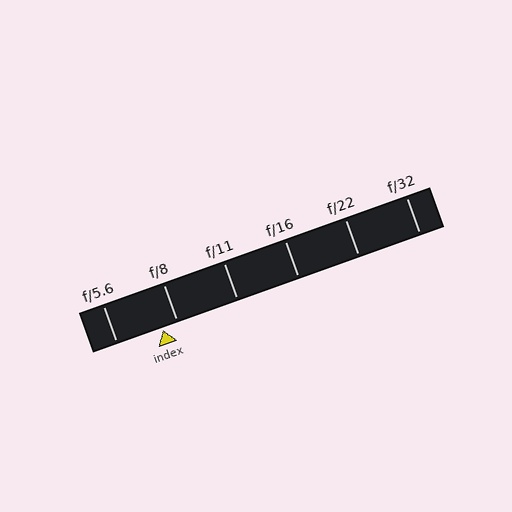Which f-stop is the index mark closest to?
The index mark is closest to f/8.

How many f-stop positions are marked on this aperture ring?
There are 6 f-stop positions marked.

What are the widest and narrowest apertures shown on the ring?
The widest aperture shown is f/5.6 and the narrowest is f/32.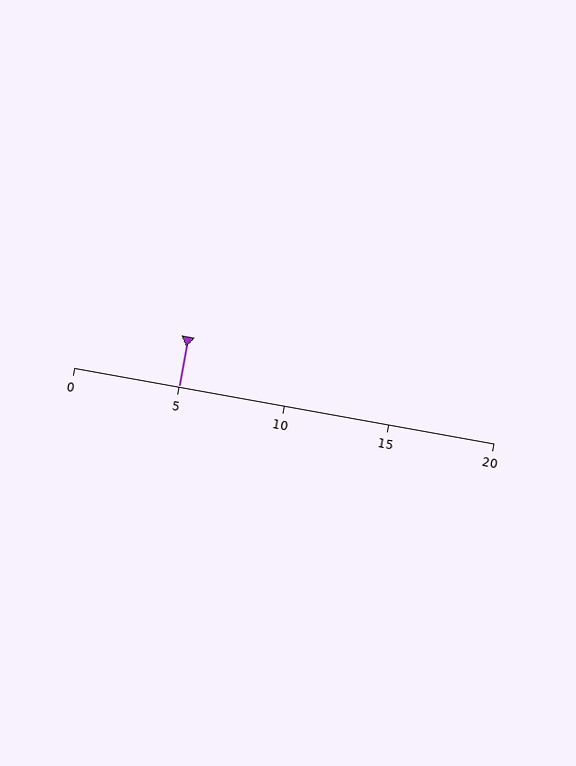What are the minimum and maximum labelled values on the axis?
The axis runs from 0 to 20.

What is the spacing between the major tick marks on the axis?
The major ticks are spaced 5 apart.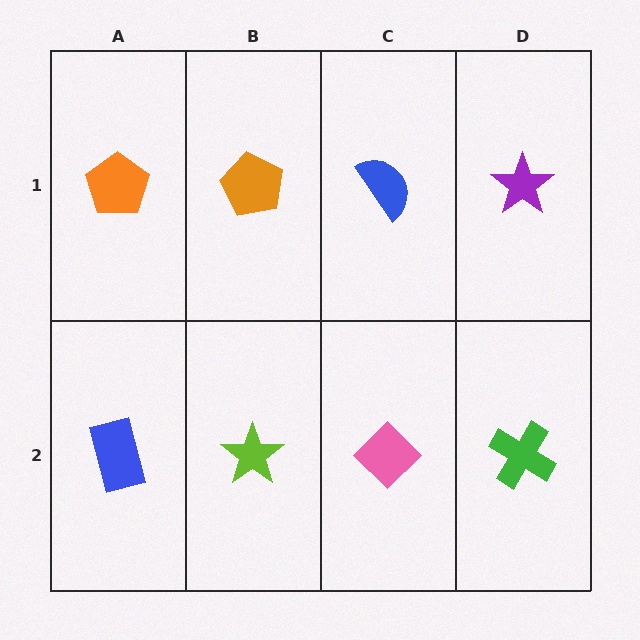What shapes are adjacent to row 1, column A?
A blue rectangle (row 2, column A), an orange pentagon (row 1, column B).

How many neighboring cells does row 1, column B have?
3.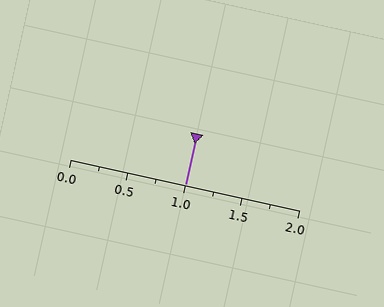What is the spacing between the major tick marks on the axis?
The major ticks are spaced 0.5 apart.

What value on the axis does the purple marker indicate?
The marker indicates approximately 1.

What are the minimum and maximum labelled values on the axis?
The axis runs from 0.0 to 2.0.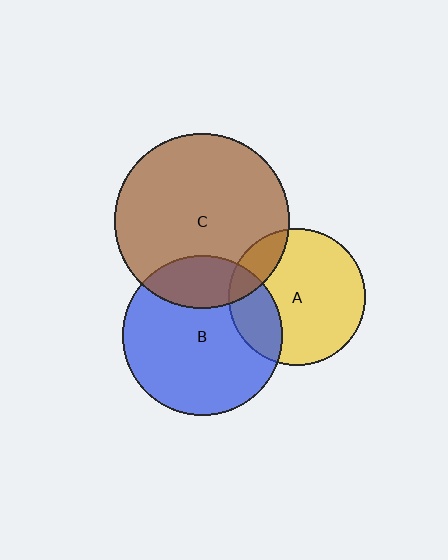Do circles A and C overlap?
Yes.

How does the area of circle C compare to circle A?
Approximately 1.6 times.